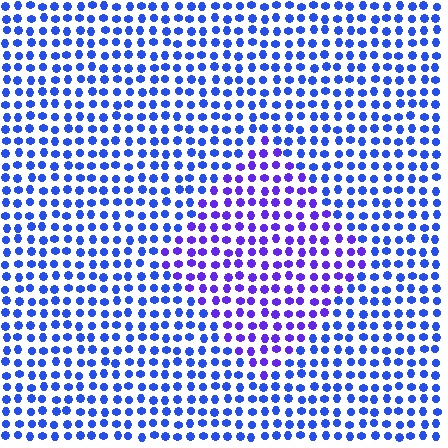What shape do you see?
I see a diamond.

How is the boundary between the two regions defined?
The boundary is defined purely by a slight shift in hue (about 32 degrees). Spacing, size, and orientation are identical on both sides.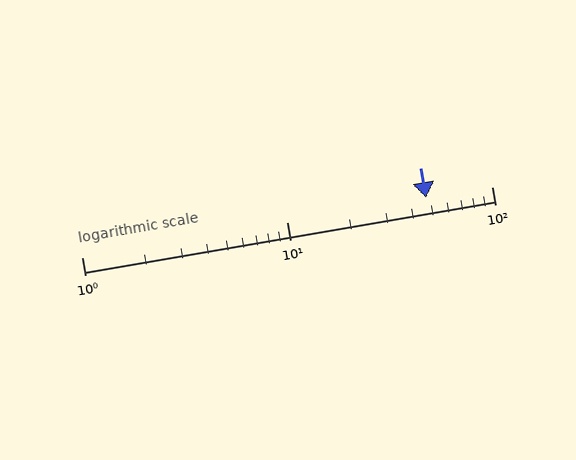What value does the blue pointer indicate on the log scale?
The pointer indicates approximately 48.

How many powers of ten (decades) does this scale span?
The scale spans 2 decades, from 1 to 100.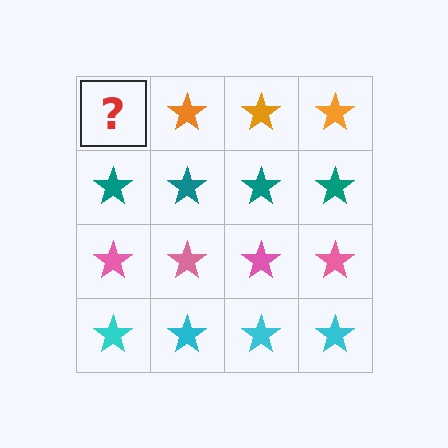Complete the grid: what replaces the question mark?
The question mark should be replaced with an orange star.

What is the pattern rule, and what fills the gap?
The rule is that each row has a consistent color. The gap should be filled with an orange star.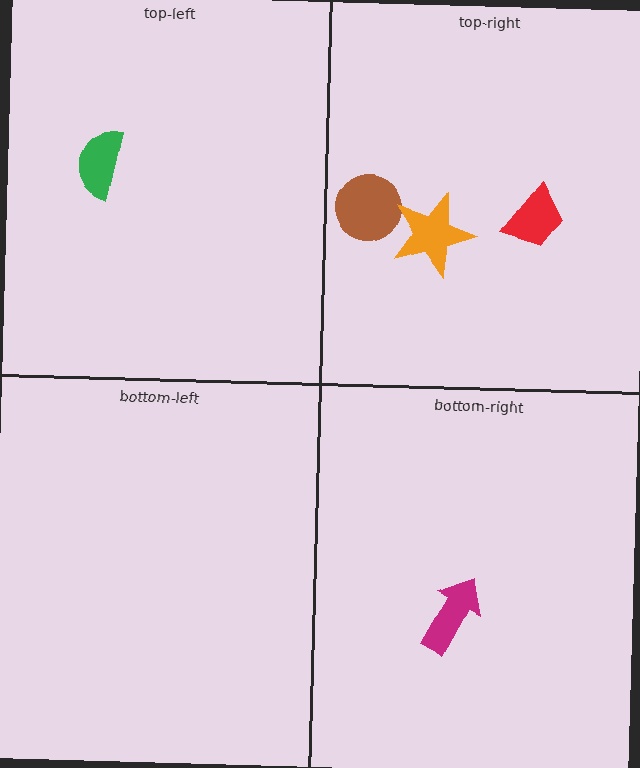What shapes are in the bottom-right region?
The magenta arrow.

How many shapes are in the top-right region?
3.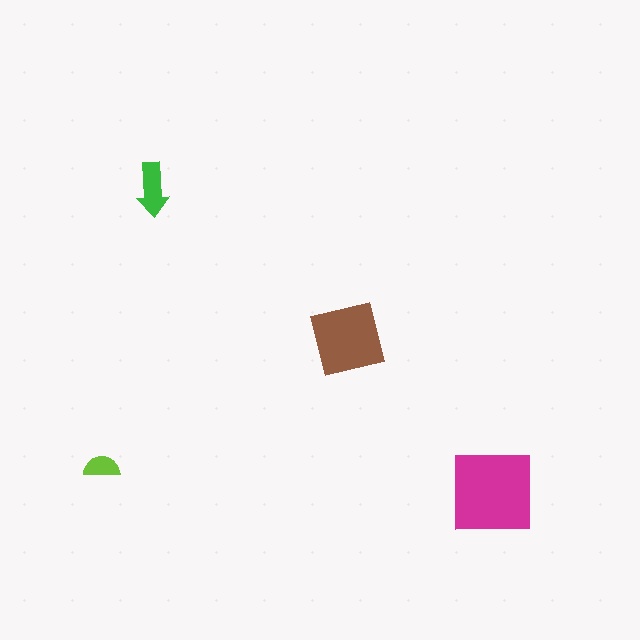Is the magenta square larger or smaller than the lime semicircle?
Larger.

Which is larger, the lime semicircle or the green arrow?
The green arrow.